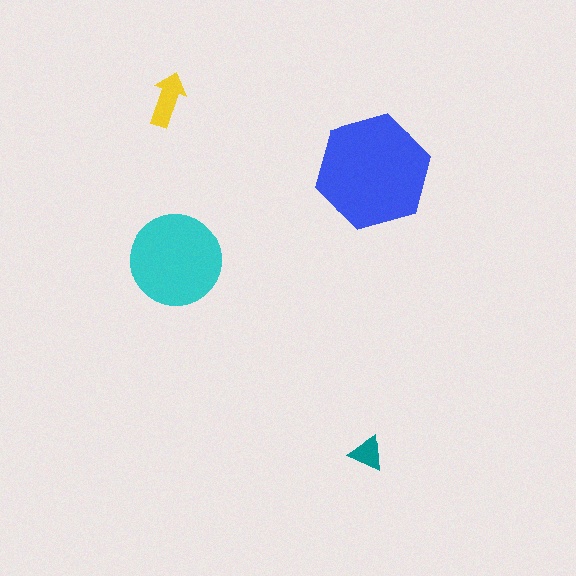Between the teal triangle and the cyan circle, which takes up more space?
The cyan circle.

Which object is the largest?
The blue hexagon.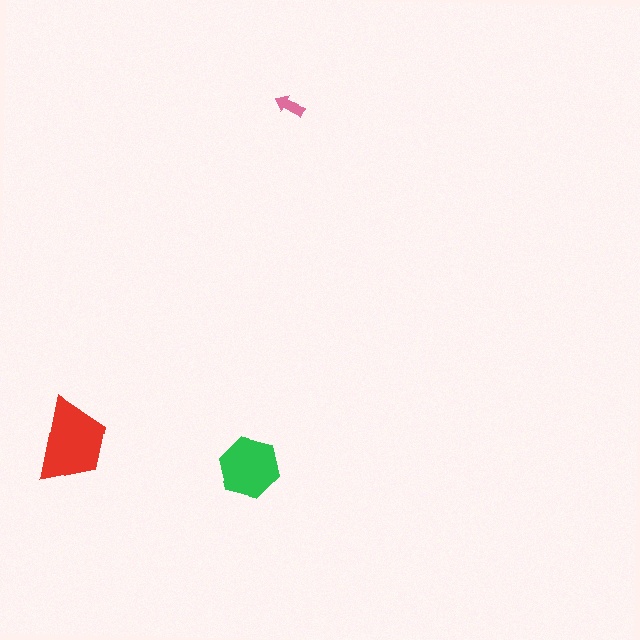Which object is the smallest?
The pink arrow.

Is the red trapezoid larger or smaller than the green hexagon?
Larger.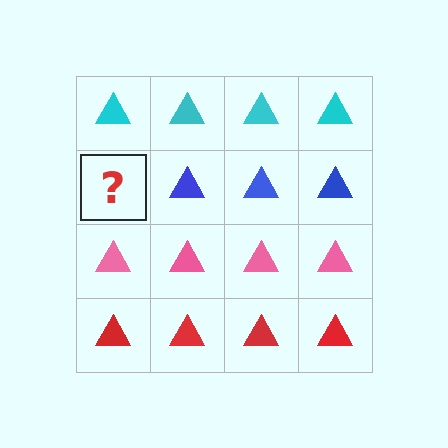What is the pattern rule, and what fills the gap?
The rule is that each row has a consistent color. The gap should be filled with a blue triangle.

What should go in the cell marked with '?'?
The missing cell should contain a blue triangle.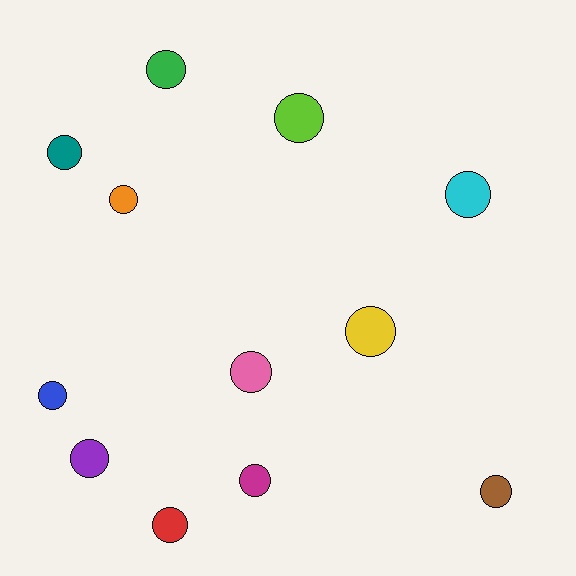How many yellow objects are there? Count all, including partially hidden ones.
There is 1 yellow object.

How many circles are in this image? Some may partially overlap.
There are 12 circles.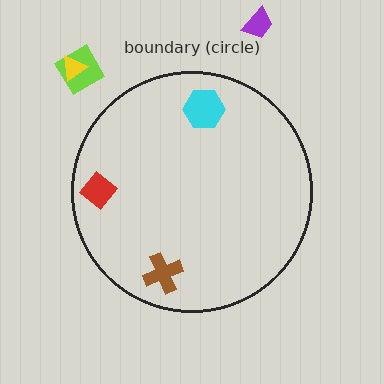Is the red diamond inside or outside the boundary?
Inside.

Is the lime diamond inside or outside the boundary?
Outside.